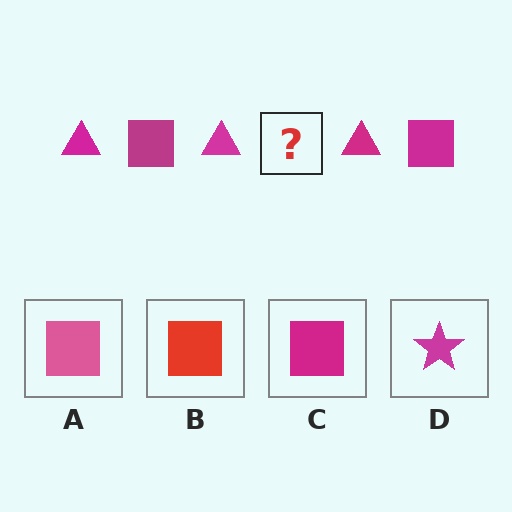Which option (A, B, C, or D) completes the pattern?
C.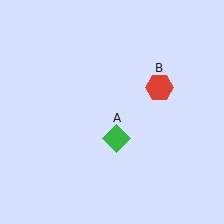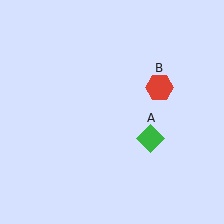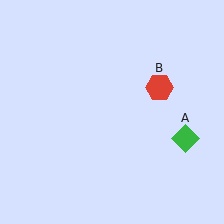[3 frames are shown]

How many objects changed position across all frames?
1 object changed position: green diamond (object A).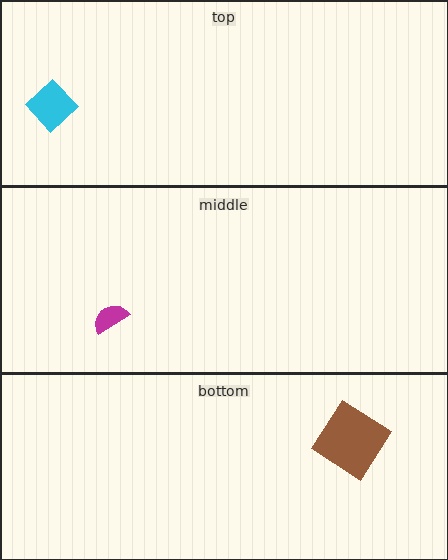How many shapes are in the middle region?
1.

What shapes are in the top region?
The cyan diamond.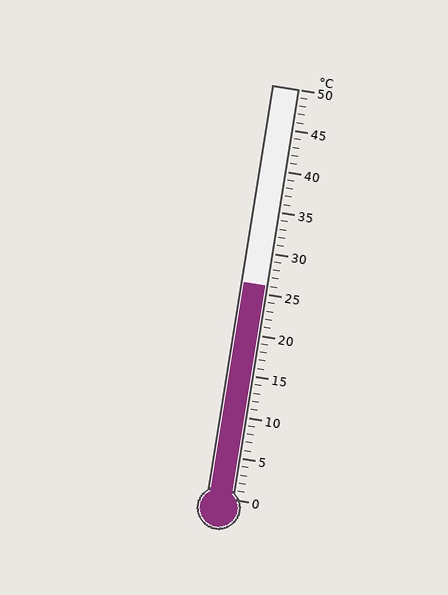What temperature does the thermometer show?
The thermometer shows approximately 26°C.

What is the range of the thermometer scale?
The thermometer scale ranges from 0°C to 50°C.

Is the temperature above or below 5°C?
The temperature is above 5°C.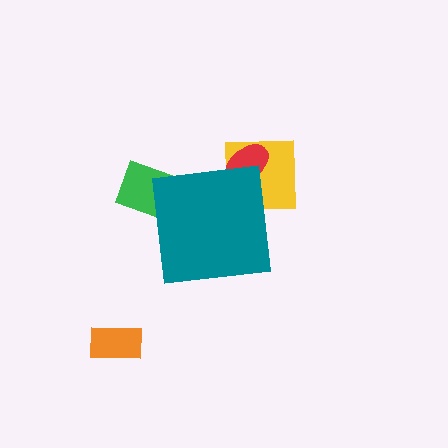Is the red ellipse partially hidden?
Yes, the red ellipse is partially hidden behind the teal square.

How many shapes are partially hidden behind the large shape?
3 shapes are partially hidden.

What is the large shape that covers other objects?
A teal square.